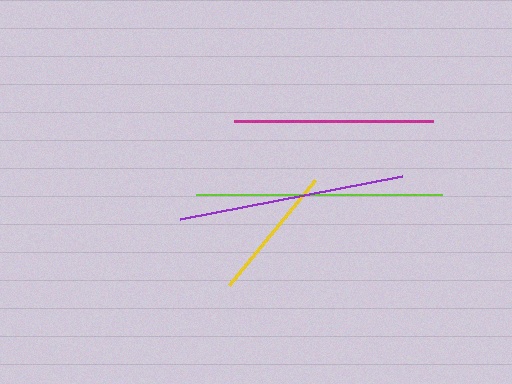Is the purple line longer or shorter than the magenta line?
The purple line is longer than the magenta line.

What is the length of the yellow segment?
The yellow segment is approximately 135 pixels long.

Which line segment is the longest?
The lime line is the longest at approximately 245 pixels.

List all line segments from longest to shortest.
From longest to shortest: lime, purple, magenta, yellow.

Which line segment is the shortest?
The yellow line is the shortest at approximately 135 pixels.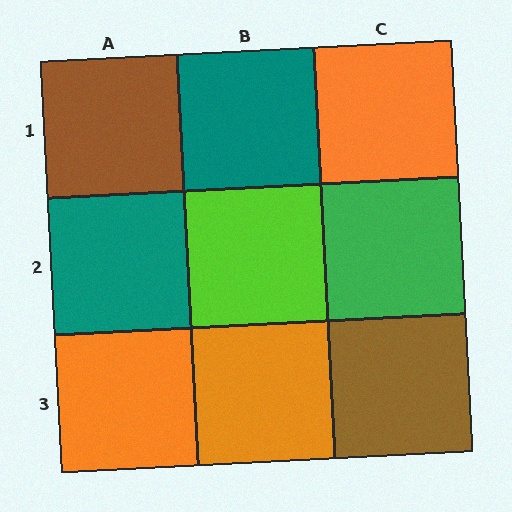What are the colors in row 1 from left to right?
Brown, teal, orange.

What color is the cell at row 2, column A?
Teal.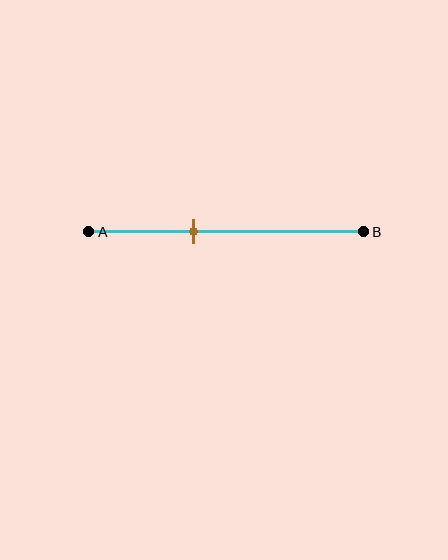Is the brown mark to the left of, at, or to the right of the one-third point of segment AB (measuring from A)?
The brown mark is to the right of the one-third point of segment AB.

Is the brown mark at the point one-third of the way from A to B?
No, the mark is at about 40% from A, not at the 33% one-third point.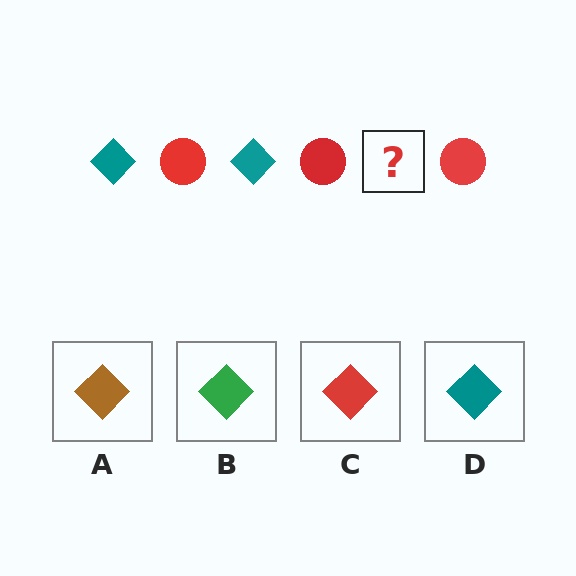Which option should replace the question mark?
Option D.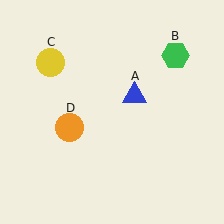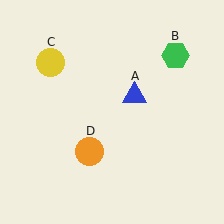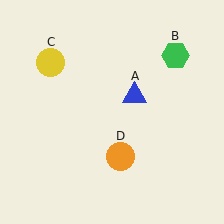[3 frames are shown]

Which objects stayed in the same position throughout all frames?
Blue triangle (object A) and green hexagon (object B) and yellow circle (object C) remained stationary.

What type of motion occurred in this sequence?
The orange circle (object D) rotated counterclockwise around the center of the scene.